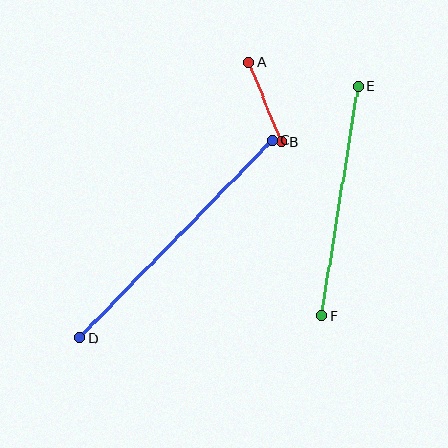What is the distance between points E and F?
The distance is approximately 233 pixels.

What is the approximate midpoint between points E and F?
The midpoint is at approximately (340, 201) pixels.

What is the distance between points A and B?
The distance is approximately 85 pixels.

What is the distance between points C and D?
The distance is approximately 276 pixels.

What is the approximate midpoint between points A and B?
The midpoint is at approximately (265, 102) pixels.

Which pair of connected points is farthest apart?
Points C and D are farthest apart.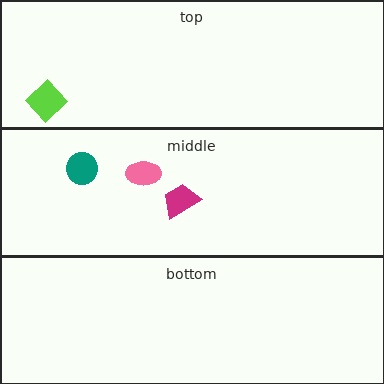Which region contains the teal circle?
The middle region.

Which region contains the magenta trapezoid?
The middle region.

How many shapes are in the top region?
1.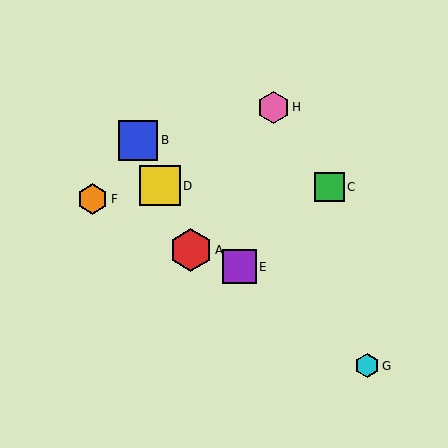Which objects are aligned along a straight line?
Objects A, B, D are aligned along a straight line.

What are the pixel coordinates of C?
Object C is at (330, 187).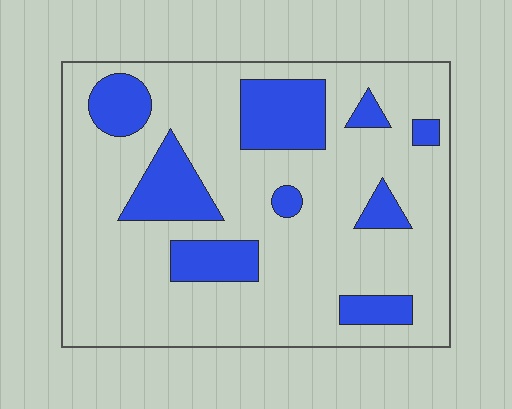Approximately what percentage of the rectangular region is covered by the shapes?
Approximately 20%.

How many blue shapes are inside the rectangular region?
9.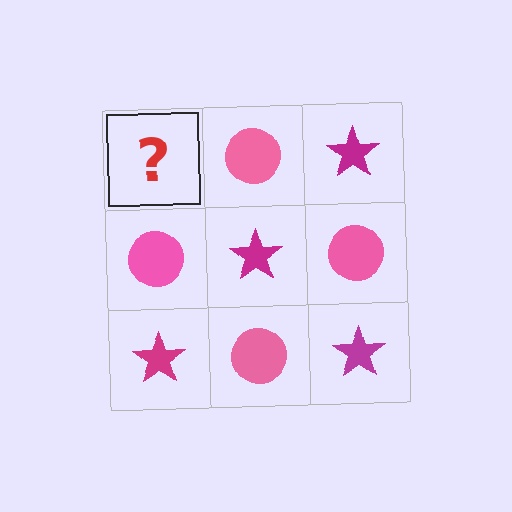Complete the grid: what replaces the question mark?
The question mark should be replaced with a magenta star.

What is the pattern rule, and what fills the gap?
The rule is that it alternates magenta star and pink circle in a checkerboard pattern. The gap should be filled with a magenta star.